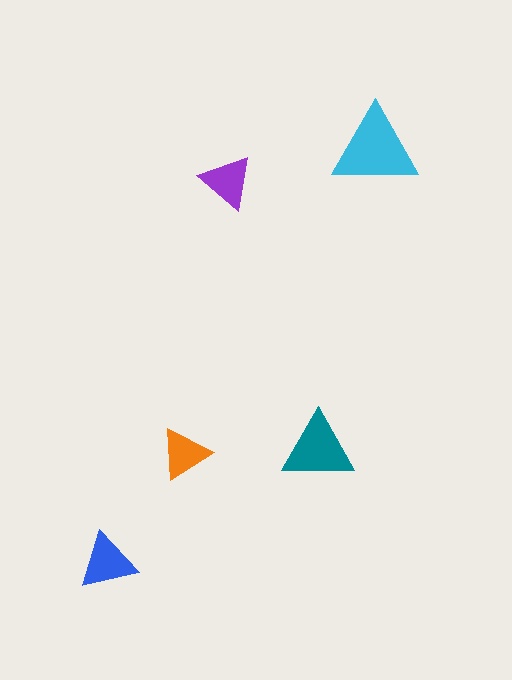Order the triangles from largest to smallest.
the cyan one, the teal one, the blue one, the purple one, the orange one.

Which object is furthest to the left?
The blue triangle is leftmost.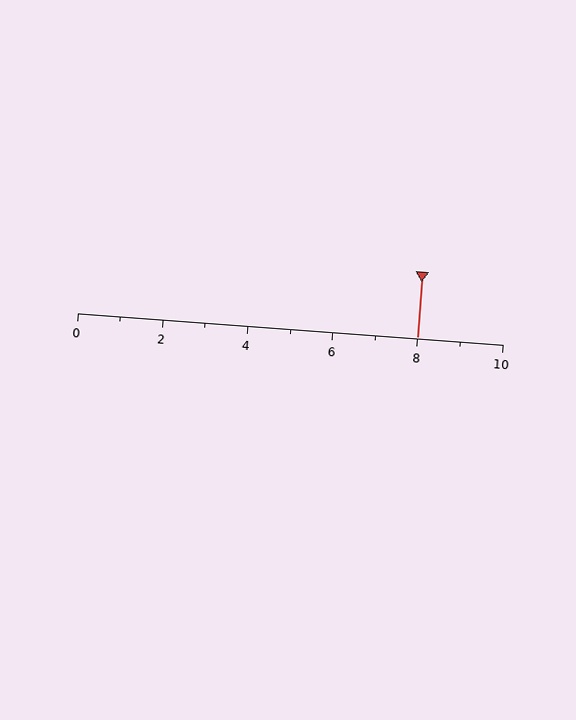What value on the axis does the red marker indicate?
The marker indicates approximately 8.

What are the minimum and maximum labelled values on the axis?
The axis runs from 0 to 10.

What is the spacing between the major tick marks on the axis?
The major ticks are spaced 2 apart.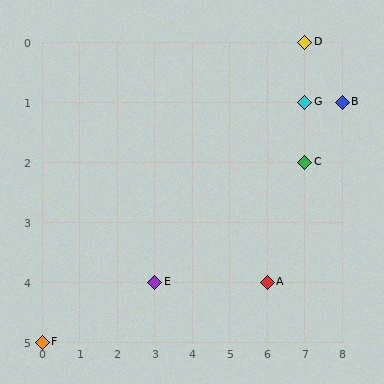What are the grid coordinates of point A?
Point A is at grid coordinates (6, 4).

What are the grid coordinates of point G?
Point G is at grid coordinates (7, 1).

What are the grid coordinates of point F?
Point F is at grid coordinates (0, 5).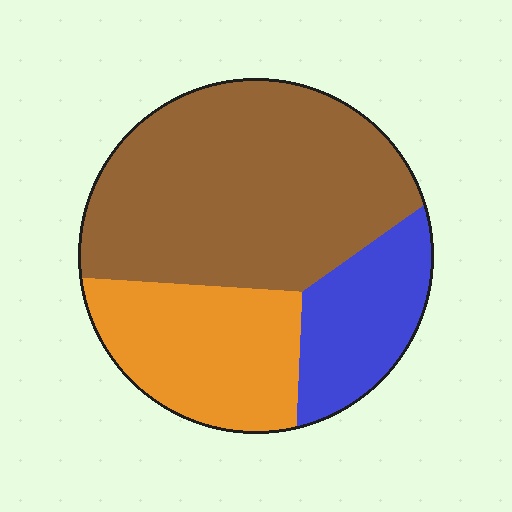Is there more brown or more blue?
Brown.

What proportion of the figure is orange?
Orange takes up between a sixth and a third of the figure.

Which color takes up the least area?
Blue, at roughly 20%.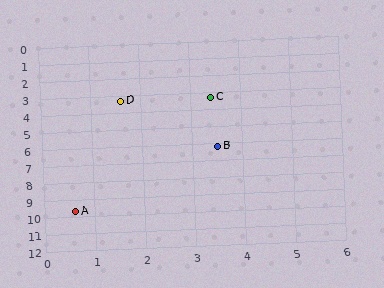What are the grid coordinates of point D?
Point D is at approximately (1.6, 3.3).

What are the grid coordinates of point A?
Point A is at approximately (0.6, 9.7).